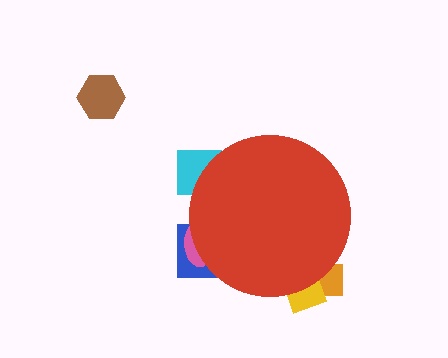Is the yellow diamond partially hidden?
Yes, the yellow diamond is partially hidden behind the red circle.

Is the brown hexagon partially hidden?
No, the brown hexagon is fully visible.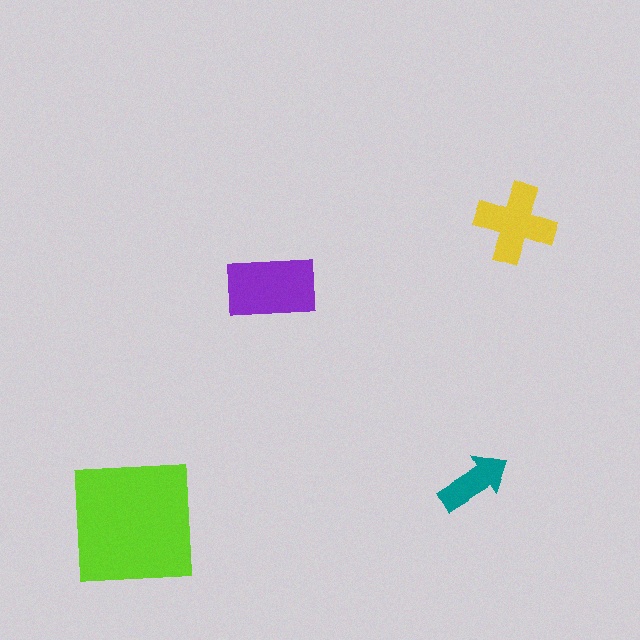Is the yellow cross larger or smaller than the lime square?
Smaller.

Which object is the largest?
The lime square.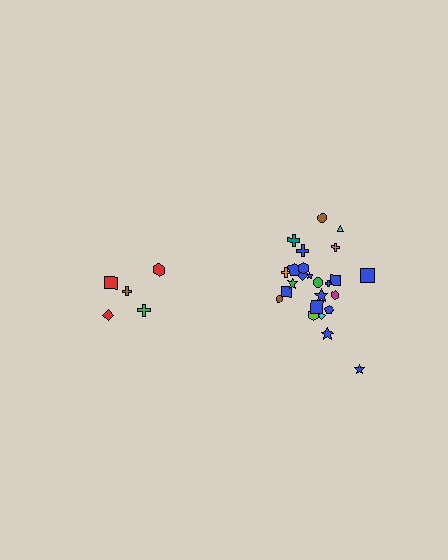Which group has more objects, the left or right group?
The right group.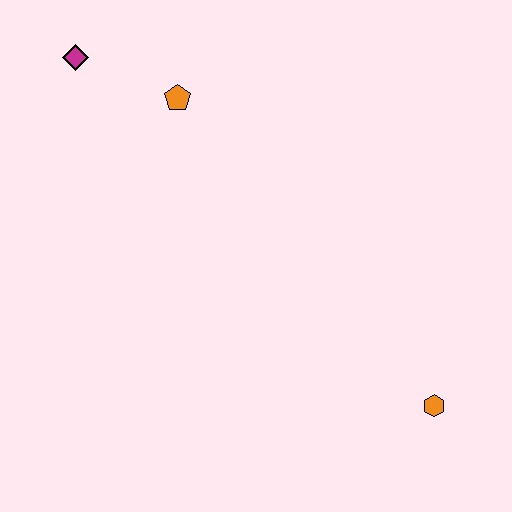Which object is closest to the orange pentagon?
The magenta diamond is closest to the orange pentagon.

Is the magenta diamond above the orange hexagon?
Yes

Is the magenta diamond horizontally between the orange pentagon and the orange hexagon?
No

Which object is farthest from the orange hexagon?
The magenta diamond is farthest from the orange hexagon.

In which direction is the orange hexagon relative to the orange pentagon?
The orange hexagon is below the orange pentagon.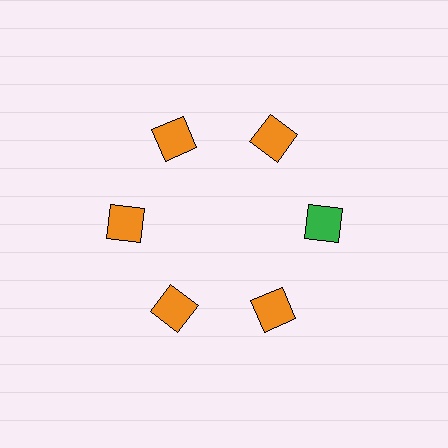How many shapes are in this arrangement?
There are 6 shapes arranged in a ring pattern.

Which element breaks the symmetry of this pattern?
The green square at roughly the 3 o'clock position breaks the symmetry. All other shapes are orange squares.